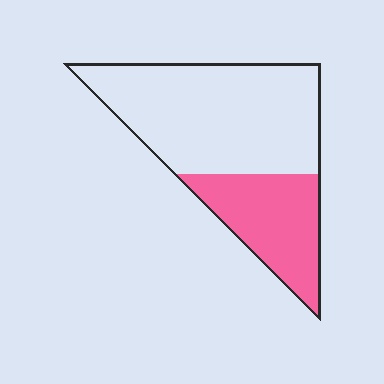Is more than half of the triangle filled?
No.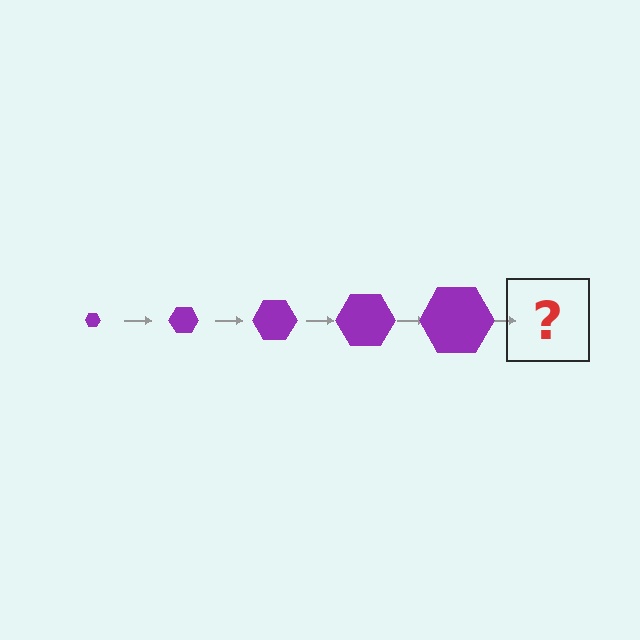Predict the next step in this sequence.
The next step is a purple hexagon, larger than the previous one.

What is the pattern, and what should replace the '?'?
The pattern is that the hexagon gets progressively larger each step. The '?' should be a purple hexagon, larger than the previous one.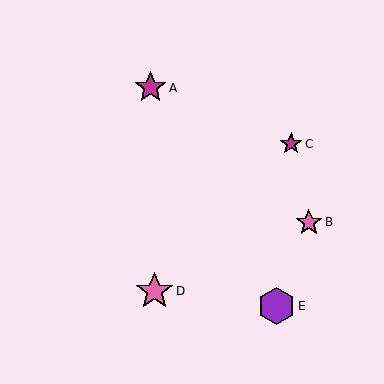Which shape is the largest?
The pink star (labeled D) is the largest.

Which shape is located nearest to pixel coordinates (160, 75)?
The magenta star (labeled A) at (151, 88) is nearest to that location.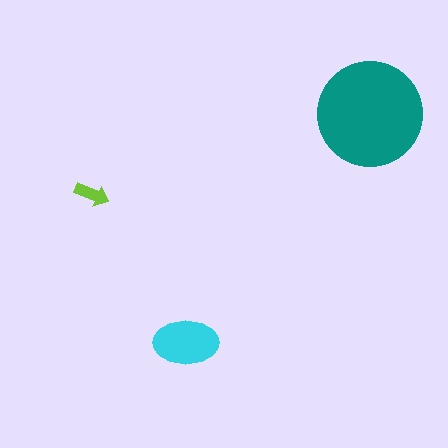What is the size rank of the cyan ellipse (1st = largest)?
2nd.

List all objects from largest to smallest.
The teal circle, the cyan ellipse, the lime arrow.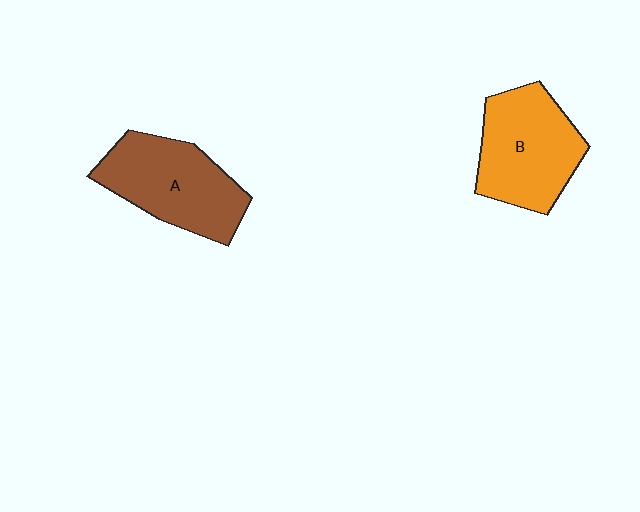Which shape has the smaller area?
Shape B (orange).